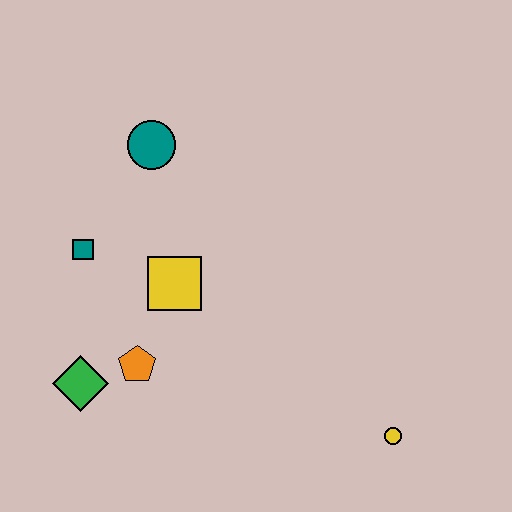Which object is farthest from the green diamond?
The yellow circle is farthest from the green diamond.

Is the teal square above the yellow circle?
Yes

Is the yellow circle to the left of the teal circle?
No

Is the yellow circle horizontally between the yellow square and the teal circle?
No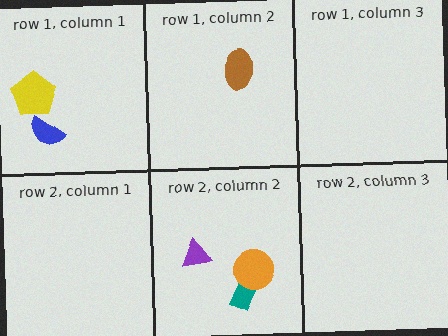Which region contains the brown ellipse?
The row 1, column 2 region.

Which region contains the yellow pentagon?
The row 1, column 1 region.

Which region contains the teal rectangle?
The row 2, column 2 region.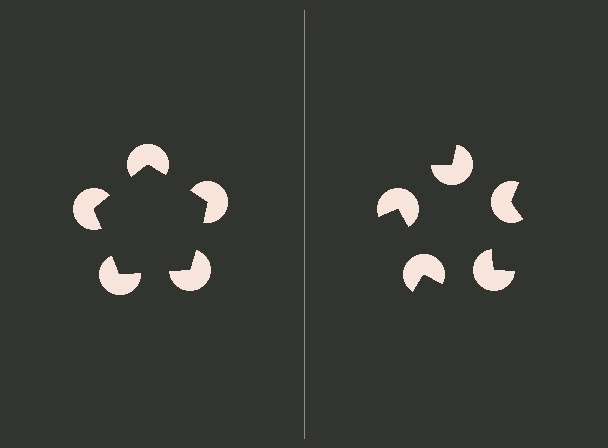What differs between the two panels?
The pac-man discs are positioned identically on both sides; only the wedge orientations differ. On the left they align to a pentagon; on the right they are misaligned.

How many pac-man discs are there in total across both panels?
10 — 5 on each side.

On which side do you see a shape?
An illusory pentagon appears on the left side. On the right side the wedge cuts are rotated, so no coherent shape forms.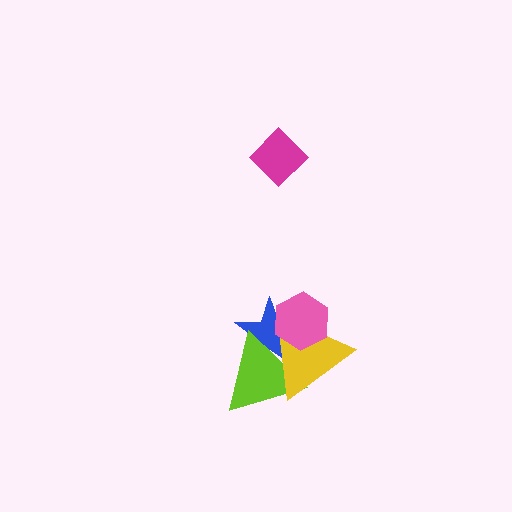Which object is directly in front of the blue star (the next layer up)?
The lime triangle is directly in front of the blue star.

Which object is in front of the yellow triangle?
The pink hexagon is in front of the yellow triangle.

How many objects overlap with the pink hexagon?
3 objects overlap with the pink hexagon.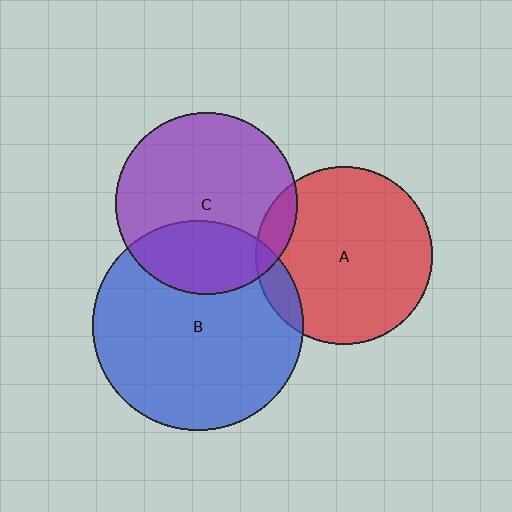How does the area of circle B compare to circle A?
Approximately 1.4 times.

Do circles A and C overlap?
Yes.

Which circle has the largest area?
Circle B (blue).